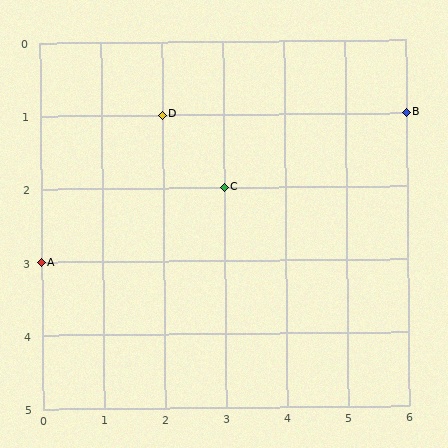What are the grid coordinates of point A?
Point A is at grid coordinates (0, 3).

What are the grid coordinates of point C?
Point C is at grid coordinates (3, 2).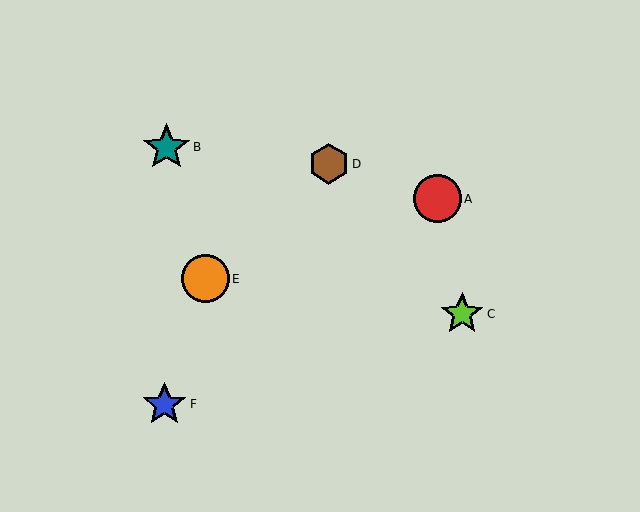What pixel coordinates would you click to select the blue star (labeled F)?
Click at (164, 404) to select the blue star F.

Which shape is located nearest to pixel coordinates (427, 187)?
The red circle (labeled A) at (437, 199) is nearest to that location.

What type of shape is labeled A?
Shape A is a red circle.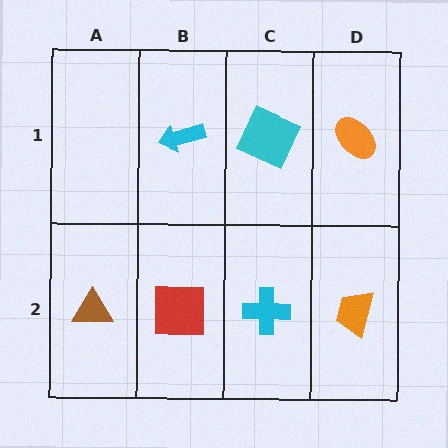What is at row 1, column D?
An orange ellipse.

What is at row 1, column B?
A cyan arrow.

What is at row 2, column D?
An orange trapezoid.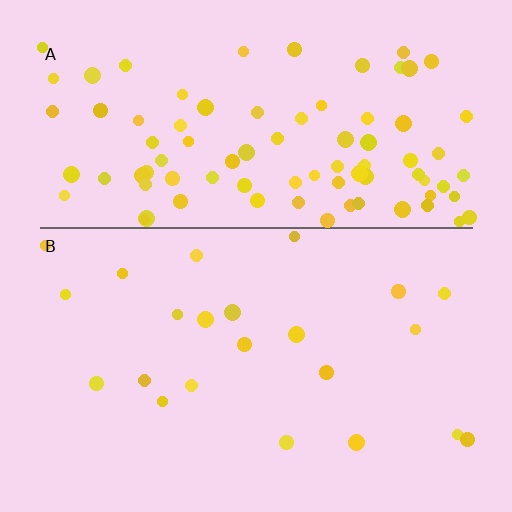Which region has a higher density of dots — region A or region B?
A (the top).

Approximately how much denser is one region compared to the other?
Approximately 4.0× — region A over region B.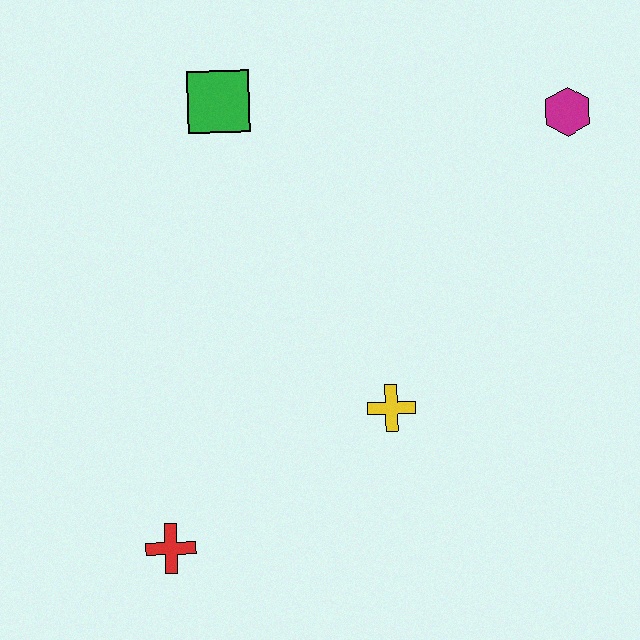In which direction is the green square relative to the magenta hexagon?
The green square is to the left of the magenta hexagon.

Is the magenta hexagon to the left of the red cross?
No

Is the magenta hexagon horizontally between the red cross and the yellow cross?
No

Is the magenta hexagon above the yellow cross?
Yes